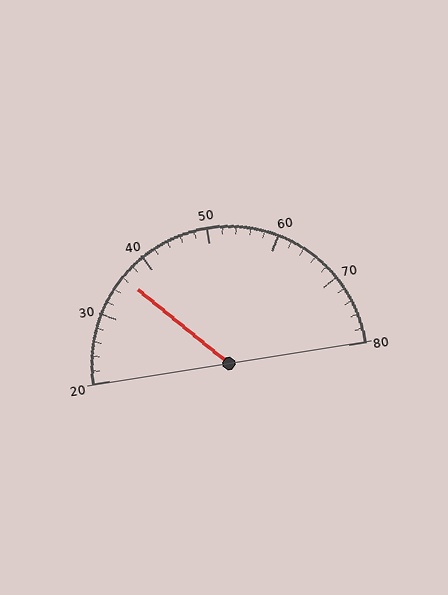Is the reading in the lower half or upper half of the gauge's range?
The reading is in the lower half of the range (20 to 80).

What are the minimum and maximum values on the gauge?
The gauge ranges from 20 to 80.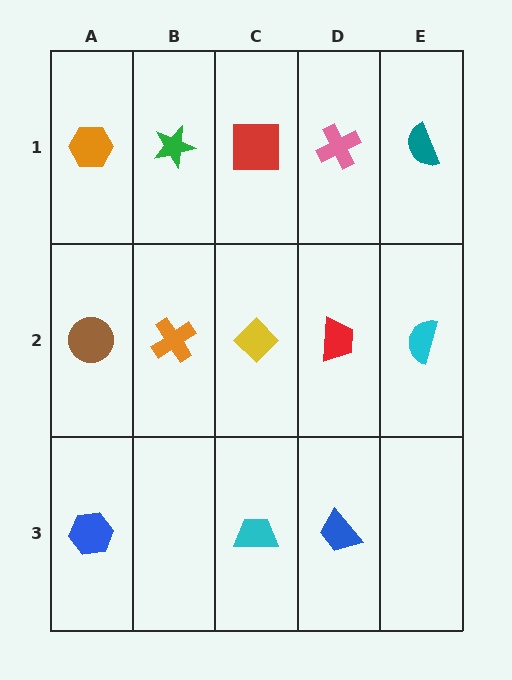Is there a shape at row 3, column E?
No, that cell is empty.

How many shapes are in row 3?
3 shapes.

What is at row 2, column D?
A red trapezoid.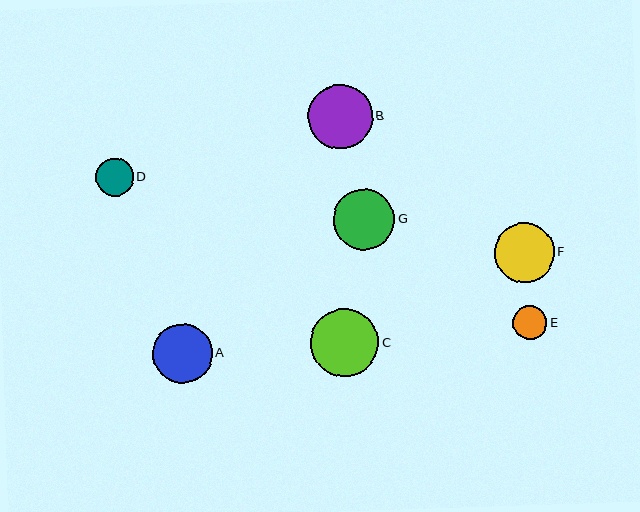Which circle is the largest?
Circle C is the largest with a size of approximately 68 pixels.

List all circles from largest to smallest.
From largest to smallest: C, B, G, F, A, D, E.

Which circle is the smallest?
Circle E is the smallest with a size of approximately 34 pixels.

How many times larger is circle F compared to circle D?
Circle F is approximately 1.6 times the size of circle D.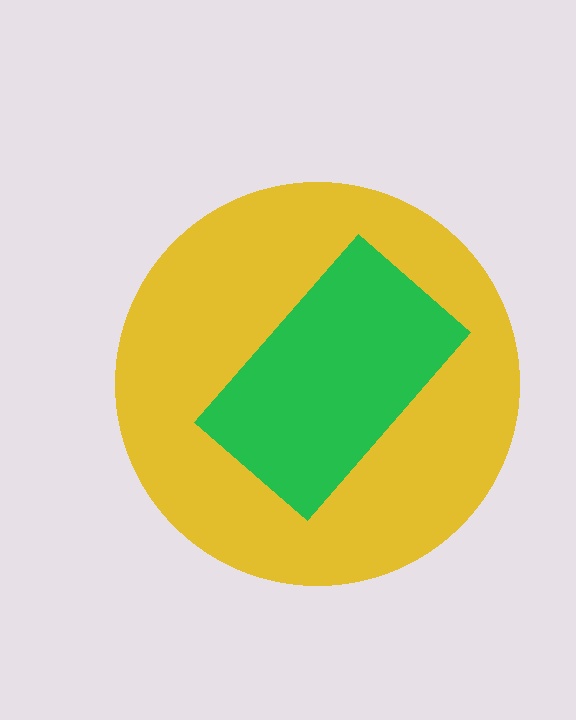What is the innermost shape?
The green rectangle.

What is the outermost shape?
The yellow circle.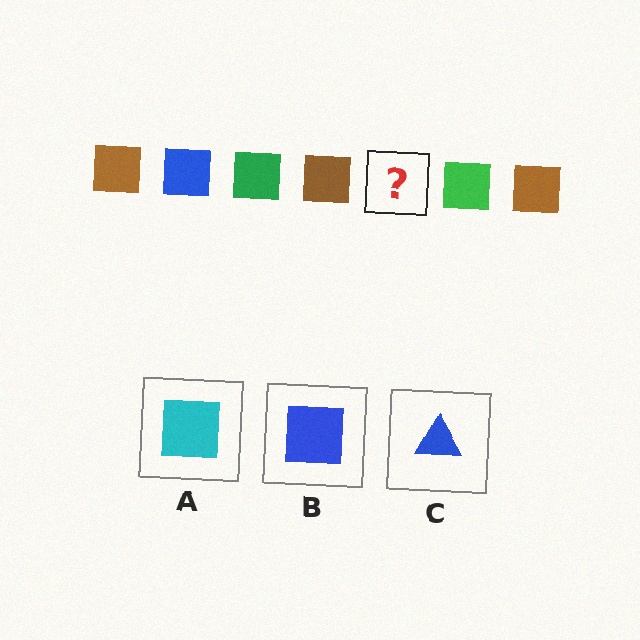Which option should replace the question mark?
Option B.